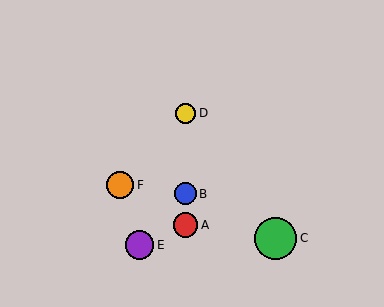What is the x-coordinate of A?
Object A is at x≈186.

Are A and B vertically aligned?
Yes, both are at x≈186.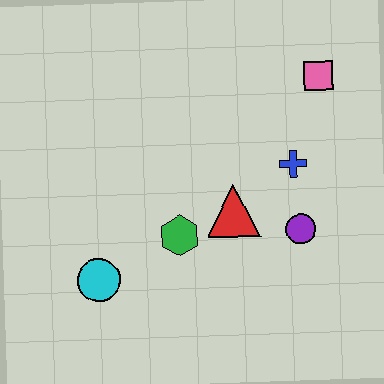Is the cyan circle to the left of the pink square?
Yes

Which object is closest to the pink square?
The blue cross is closest to the pink square.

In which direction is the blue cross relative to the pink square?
The blue cross is below the pink square.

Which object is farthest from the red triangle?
The pink square is farthest from the red triangle.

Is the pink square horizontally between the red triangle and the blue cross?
No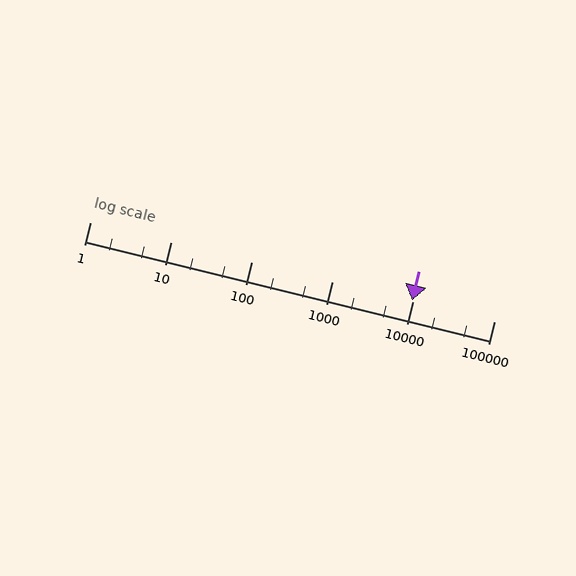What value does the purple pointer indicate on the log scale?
The pointer indicates approximately 9600.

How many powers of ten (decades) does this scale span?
The scale spans 5 decades, from 1 to 100000.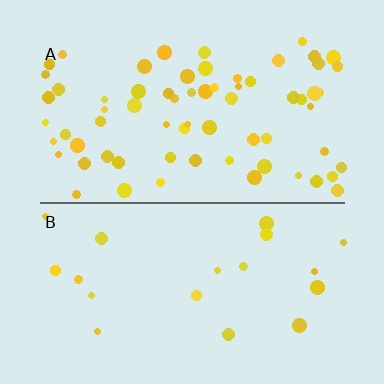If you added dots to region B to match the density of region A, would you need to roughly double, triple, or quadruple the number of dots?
Approximately triple.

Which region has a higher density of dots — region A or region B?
A (the top).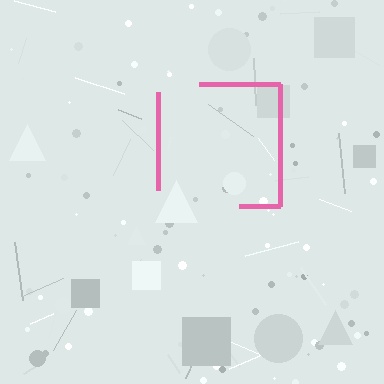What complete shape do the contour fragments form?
The contour fragments form a square.